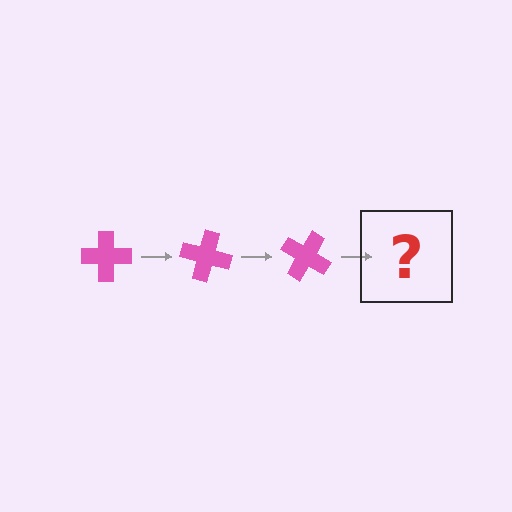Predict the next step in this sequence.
The next step is a pink cross rotated 45 degrees.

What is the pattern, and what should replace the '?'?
The pattern is that the cross rotates 15 degrees each step. The '?' should be a pink cross rotated 45 degrees.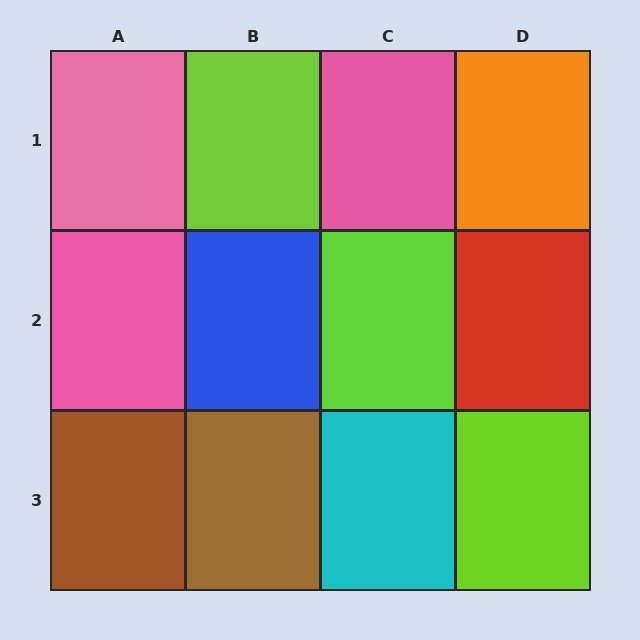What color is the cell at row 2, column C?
Lime.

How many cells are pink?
3 cells are pink.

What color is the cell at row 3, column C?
Cyan.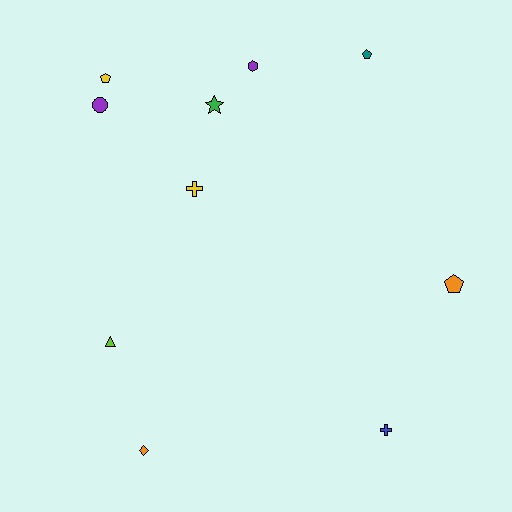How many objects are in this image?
There are 10 objects.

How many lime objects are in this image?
There is 1 lime object.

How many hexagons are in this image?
There is 1 hexagon.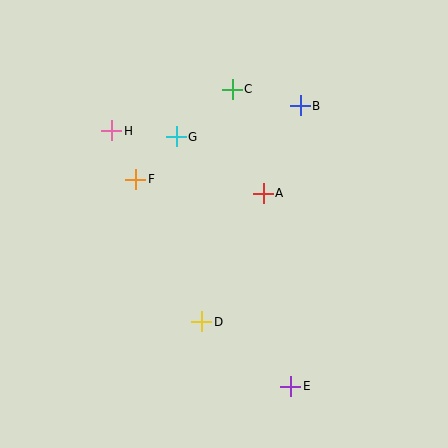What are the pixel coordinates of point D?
Point D is at (202, 322).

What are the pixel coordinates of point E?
Point E is at (291, 386).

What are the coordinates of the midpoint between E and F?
The midpoint between E and F is at (213, 283).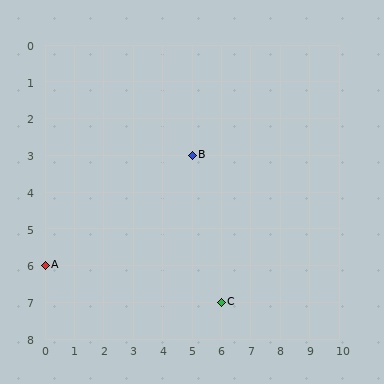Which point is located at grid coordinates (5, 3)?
Point B is at (5, 3).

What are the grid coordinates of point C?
Point C is at grid coordinates (6, 7).